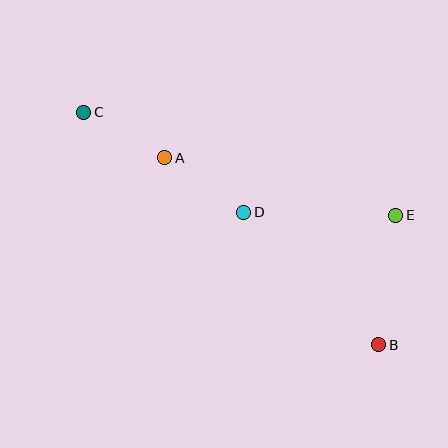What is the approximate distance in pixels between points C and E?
The distance between C and E is approximately 328 pixels.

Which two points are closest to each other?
Points A and C are closest to each other.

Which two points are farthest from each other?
Points B and C are farthest from each other.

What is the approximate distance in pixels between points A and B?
The distance between A and B is approximately 284 pixels.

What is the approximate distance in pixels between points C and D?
The distance between C and D is approximately 188 pixels.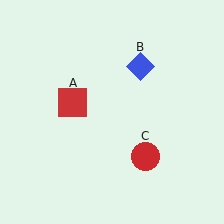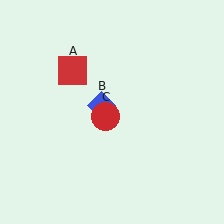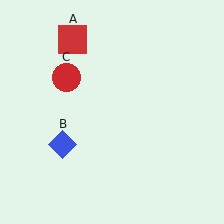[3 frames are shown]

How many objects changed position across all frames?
3 objects changed position: red square (object A), blue diamond (object B), red circle (object C).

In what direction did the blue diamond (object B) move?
The blue diamond (object B) moved down and to the left.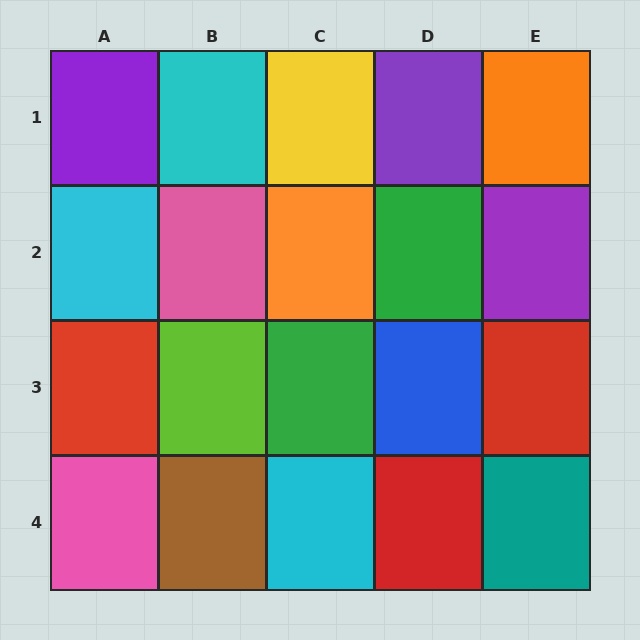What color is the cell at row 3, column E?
Red.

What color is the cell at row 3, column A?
Red.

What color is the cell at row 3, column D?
Blue.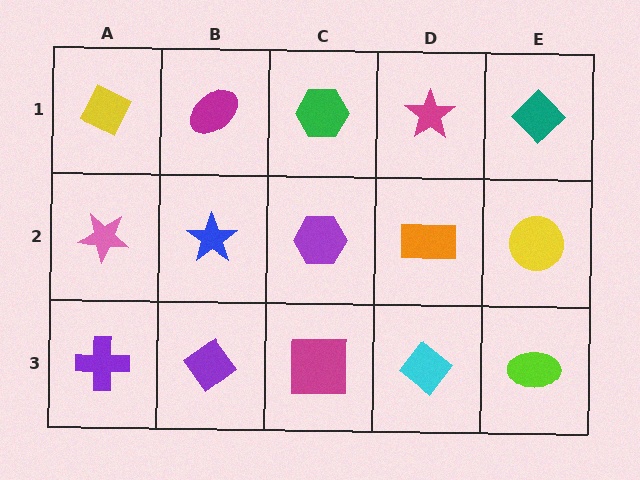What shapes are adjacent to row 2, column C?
A green hexagon (row 1, column C), a magenta square (row 3, column C), a blue star (row 2, column B), an orange rectangle (row 2, column D).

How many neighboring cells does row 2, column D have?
4.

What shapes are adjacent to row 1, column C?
A purple hexagon (row 2, column C), a magenta ellipse (row 1, column B), a magenta star (row 1, column D).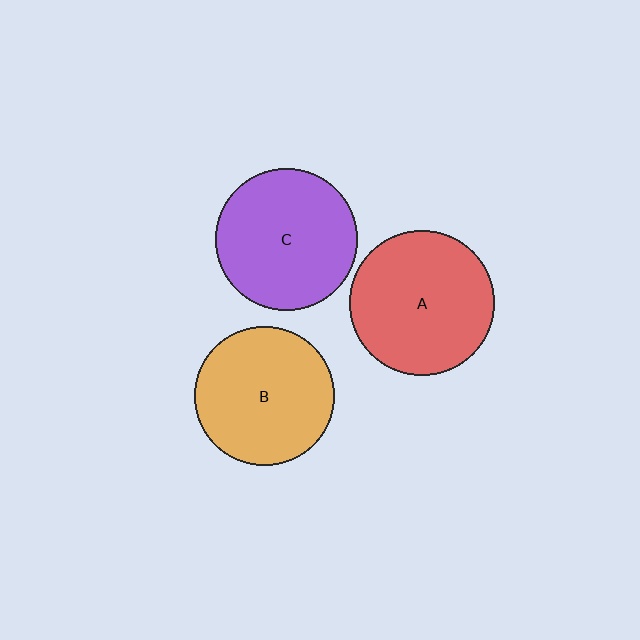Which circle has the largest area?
Circle A (red).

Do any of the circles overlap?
No, none of the circles overlap.